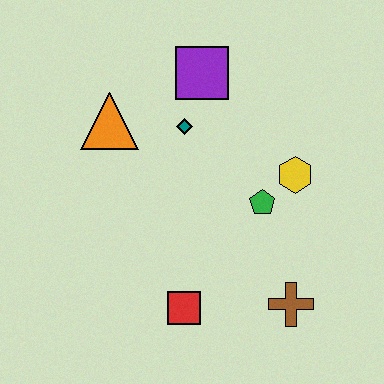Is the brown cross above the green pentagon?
No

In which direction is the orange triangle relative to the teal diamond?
The orange triangle is to the left of the teal diamond.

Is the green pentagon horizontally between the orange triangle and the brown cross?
Yes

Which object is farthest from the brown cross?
The orange triangle is farthest from the brown cross.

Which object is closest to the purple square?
The teal diamond is closest to the purple square.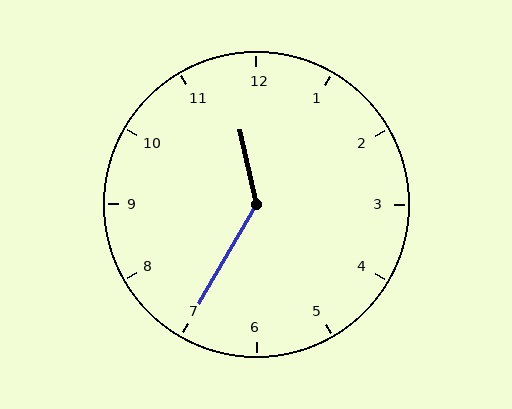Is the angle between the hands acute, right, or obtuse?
It is obtuse.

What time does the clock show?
11:35.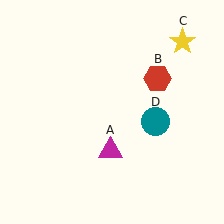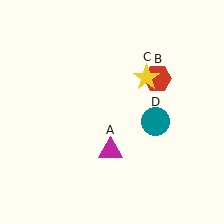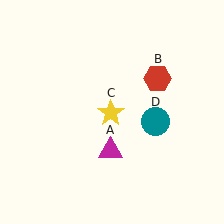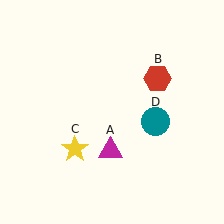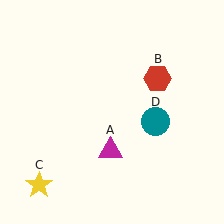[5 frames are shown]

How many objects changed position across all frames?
1 object changed position: yellow star (object C).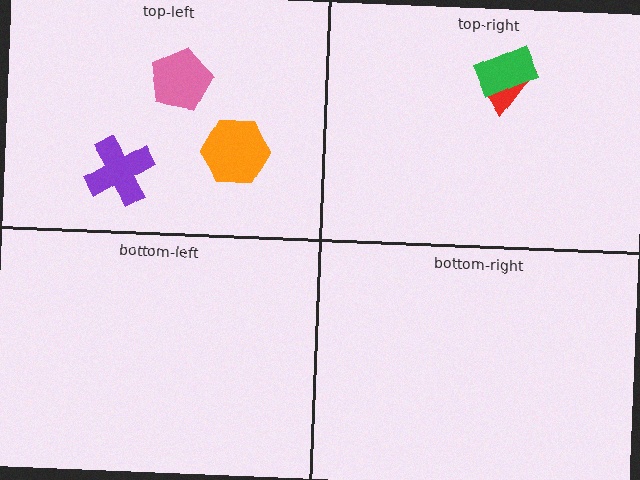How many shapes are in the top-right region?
2.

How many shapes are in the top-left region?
3.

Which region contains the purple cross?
The top-left region.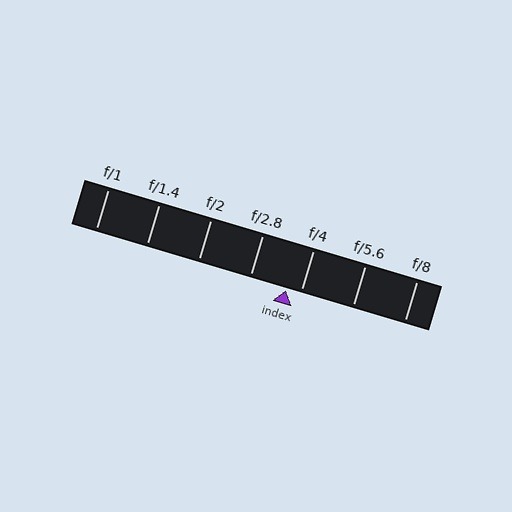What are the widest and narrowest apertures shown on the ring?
The widest aperture shown is f/1 and the narrowest is f/8.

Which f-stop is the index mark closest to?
The index mark is closest to f/4.